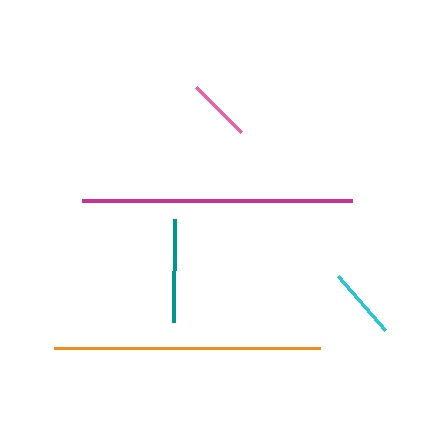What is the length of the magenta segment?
The magenta segment is approximately 270 pixels long.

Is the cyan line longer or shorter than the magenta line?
The magenta line is longer than the cyan line.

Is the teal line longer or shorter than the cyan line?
The teal line is longer than the cyan line.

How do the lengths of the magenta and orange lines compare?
The magenta and orange lines are approximately the same length.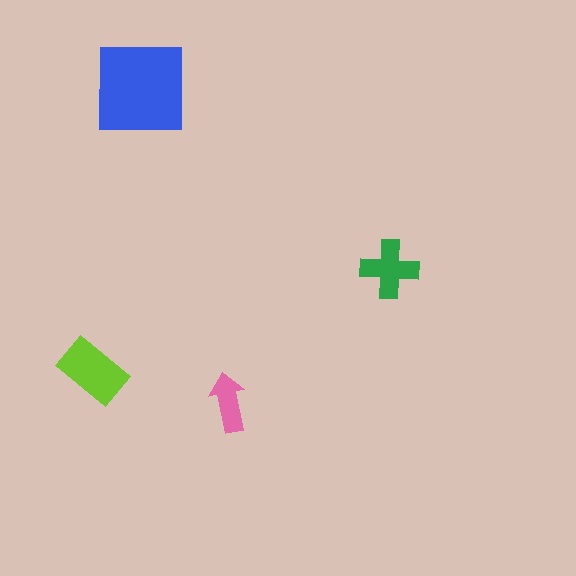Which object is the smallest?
The pink arrow.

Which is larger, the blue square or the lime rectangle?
The blue square.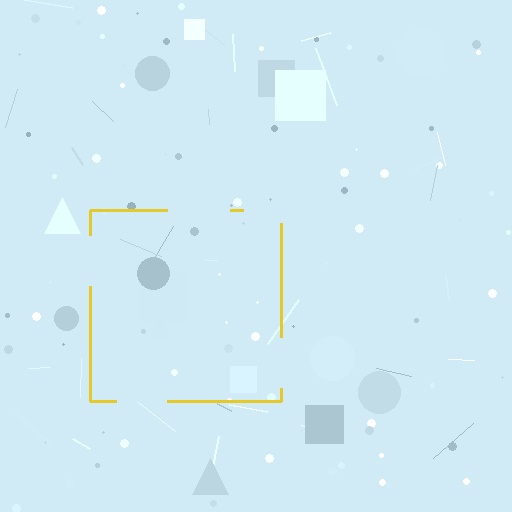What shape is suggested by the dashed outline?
The dashed outline suggests a square.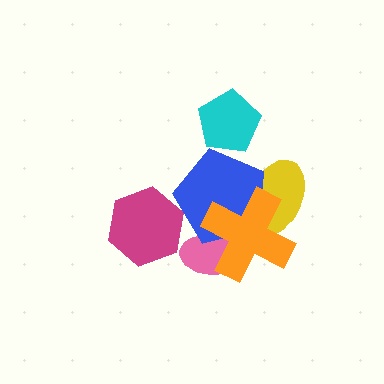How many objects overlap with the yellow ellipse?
2 objects overlap with the yellow ellipse.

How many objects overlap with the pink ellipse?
2 objects overlap with the pink ellipse.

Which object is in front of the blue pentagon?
The orange cross is in front of the blue pentagon.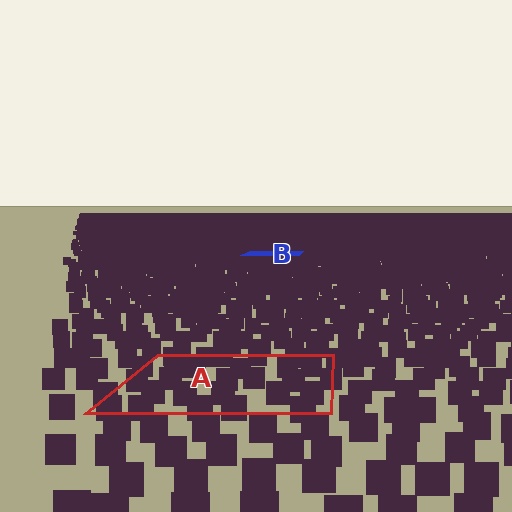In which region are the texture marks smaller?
The texture marks are smaller in region B, because it is farther away.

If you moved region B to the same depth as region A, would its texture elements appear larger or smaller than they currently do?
They would appear larger. At a closer depth, the same texture elements are projected at a bigger on-screen size.